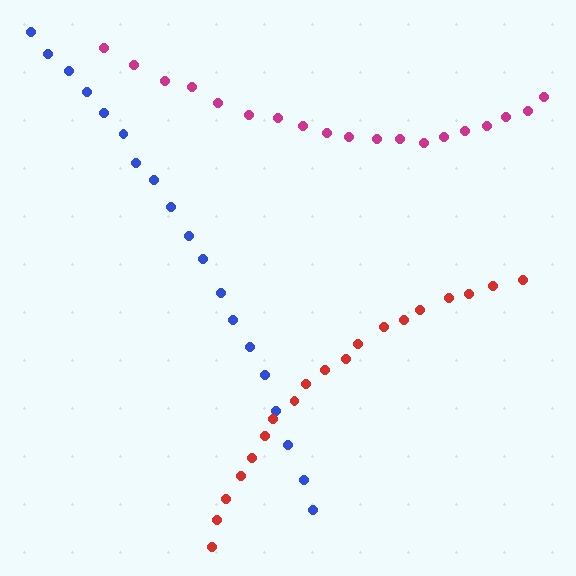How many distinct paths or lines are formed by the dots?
There are 3 distinct paths.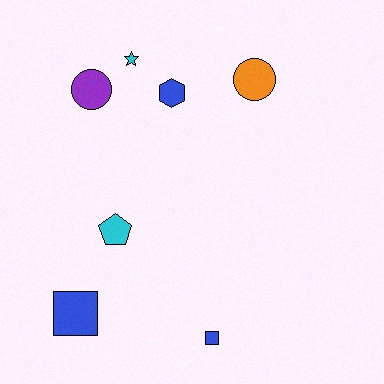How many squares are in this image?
There are 2 squares.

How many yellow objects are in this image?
There are no yellow objects.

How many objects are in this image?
There are 7 objects.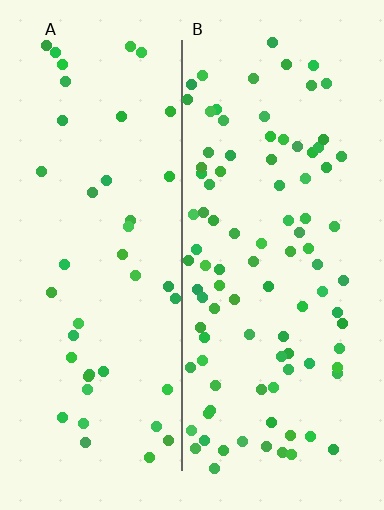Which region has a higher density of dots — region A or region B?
B (the right).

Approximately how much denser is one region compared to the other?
Approximately 2.2× — region B over region A.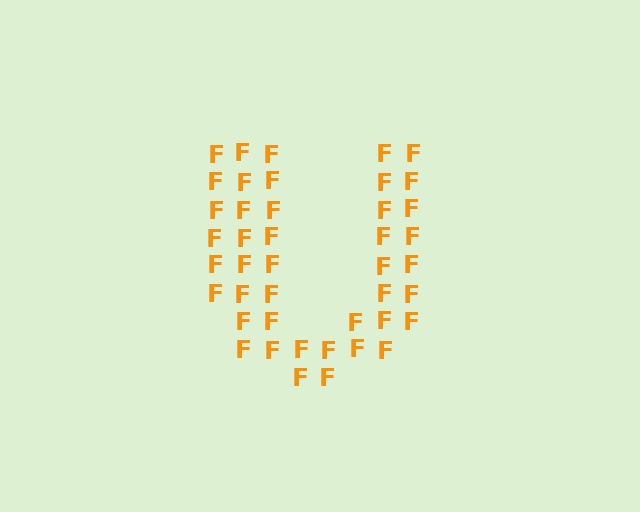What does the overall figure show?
The overall figure shows the letter U.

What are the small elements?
The small elements are letter F's.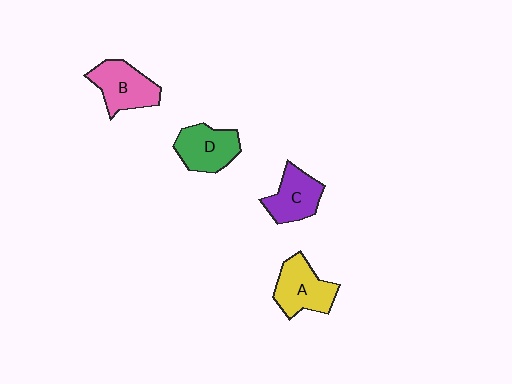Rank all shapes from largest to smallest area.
From largest to smallest: B (pink), A (yellow), D (green), C (purple).